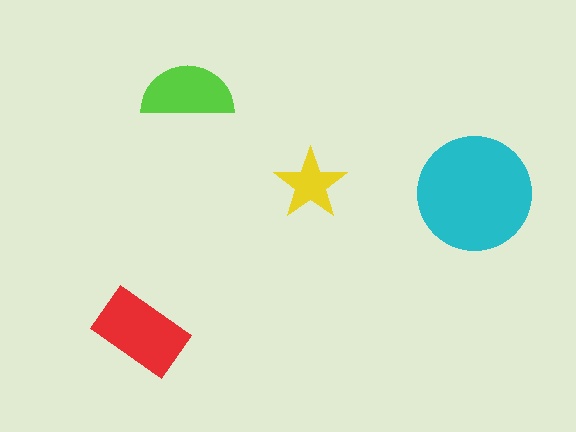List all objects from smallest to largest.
The yellow star, the lime semicircle, the red rectangle, the cyan circle.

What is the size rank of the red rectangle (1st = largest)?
2nd.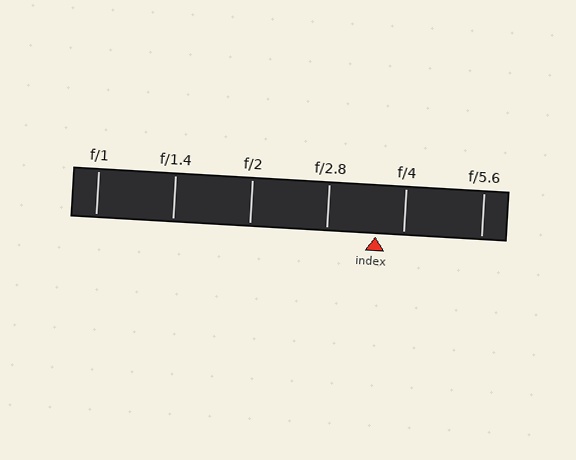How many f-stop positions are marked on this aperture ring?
There are 6 f-stop positions marked.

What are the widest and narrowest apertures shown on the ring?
The widest aperture shown is f/1 and the narrowest is f/5.6.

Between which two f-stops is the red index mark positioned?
The index mark is between f/2.8 and f/4.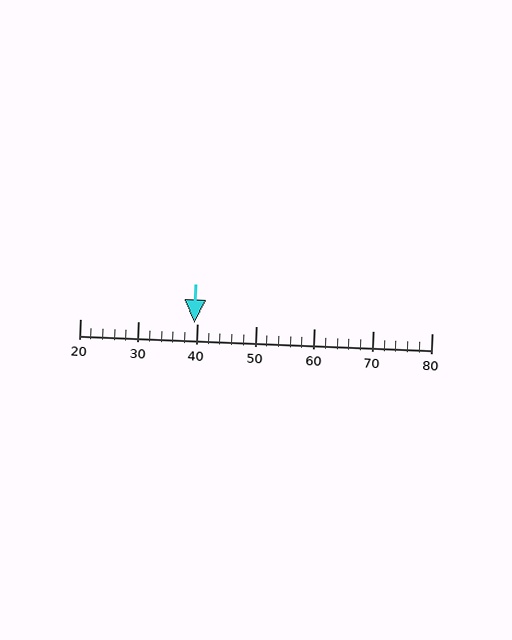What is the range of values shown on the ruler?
The ruler shows values from 20 to 80.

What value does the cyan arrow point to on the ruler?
The cyan arrow points to approximately 40.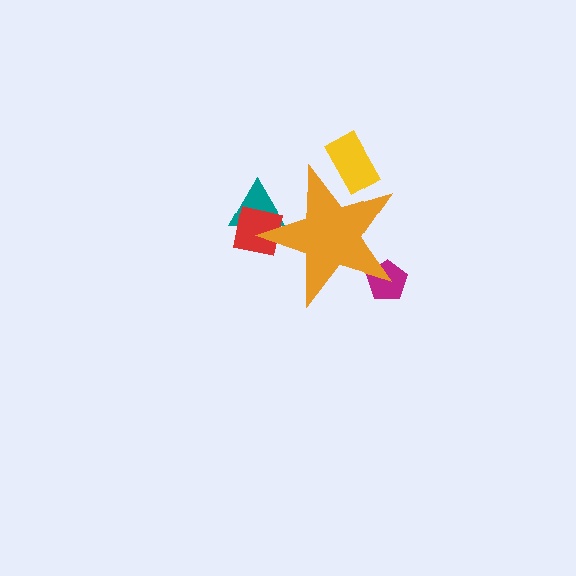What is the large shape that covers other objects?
An orange star.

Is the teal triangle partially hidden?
Yes, the teal triangle is partially hidden behind the orange star.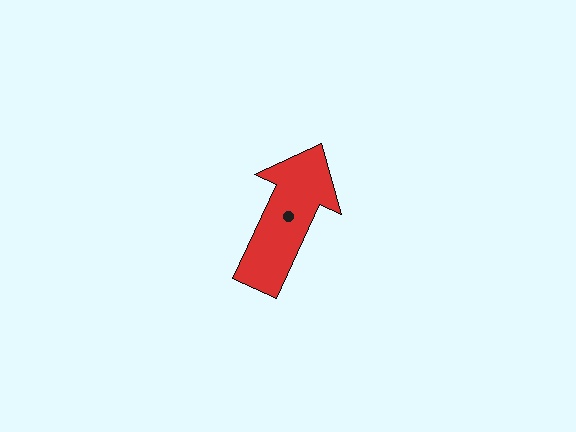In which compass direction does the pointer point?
Northeast.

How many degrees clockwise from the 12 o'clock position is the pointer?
Approximately 25 degrees.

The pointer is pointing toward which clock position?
Roughly 1 o'clock.